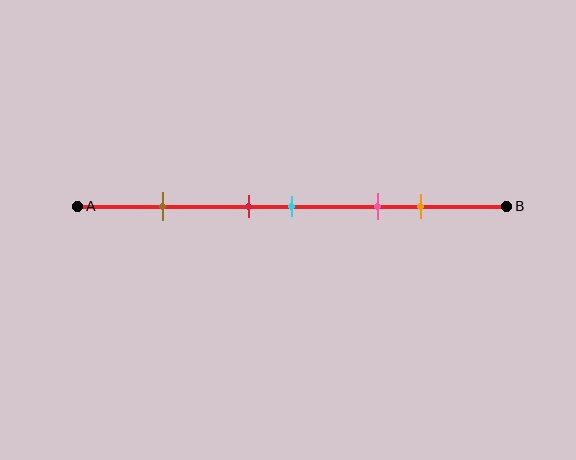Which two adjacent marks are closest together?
The red and cyan marks are the closest adjacent pair.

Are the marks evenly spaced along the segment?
No, the marks are not evenly spaced.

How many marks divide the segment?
There are 5 marks dividing the segment.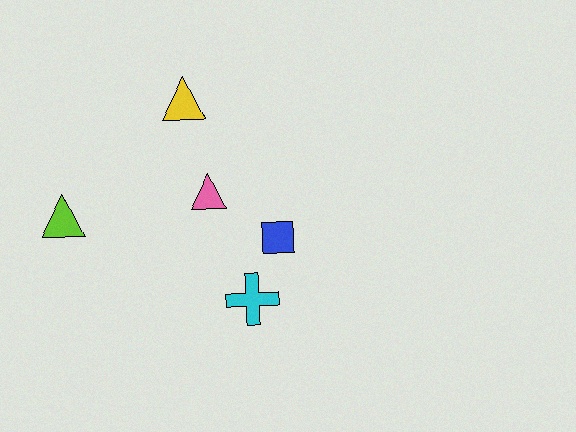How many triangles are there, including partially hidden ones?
There are 3 triangles.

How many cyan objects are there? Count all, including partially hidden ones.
There is 1 cyan object.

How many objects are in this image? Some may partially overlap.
There are 5 objects.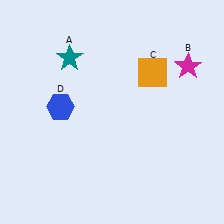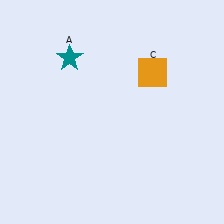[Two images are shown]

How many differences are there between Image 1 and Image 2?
There are 2 differences between the two images.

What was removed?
The blue hexagon (D), the magenta star (B) were removed in Image 2.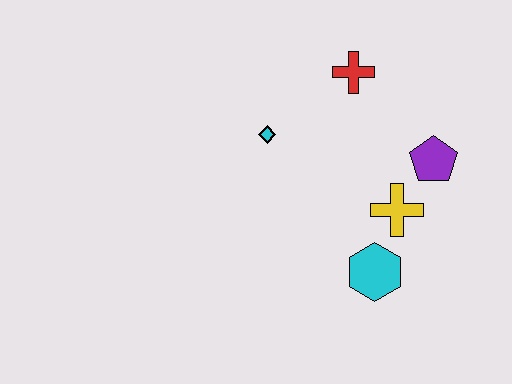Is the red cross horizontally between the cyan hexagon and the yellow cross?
No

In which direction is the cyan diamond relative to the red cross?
The cyan diamond is to the left of the red cross.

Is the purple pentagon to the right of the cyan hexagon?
Yes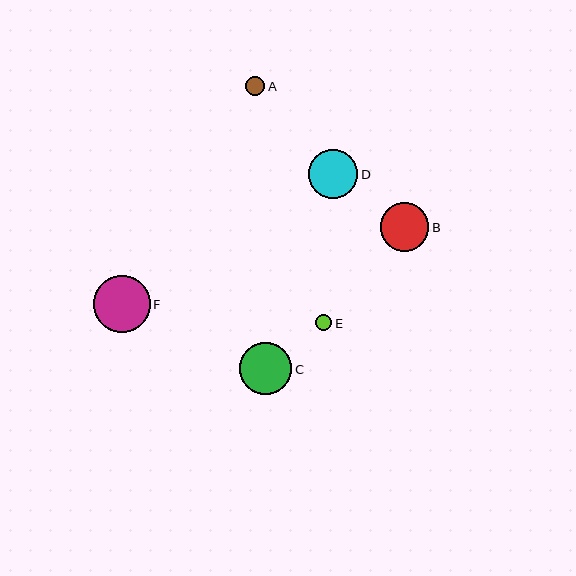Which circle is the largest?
Circle F is the largest with a size of approximately 57 pixels.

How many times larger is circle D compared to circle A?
Circle D is approximately 2.5 times the size of circle A.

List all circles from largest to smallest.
From largest to smallest: F, C, D, B, A, E.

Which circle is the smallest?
Circle E is the smallest with a size of approximately 16 pixels.